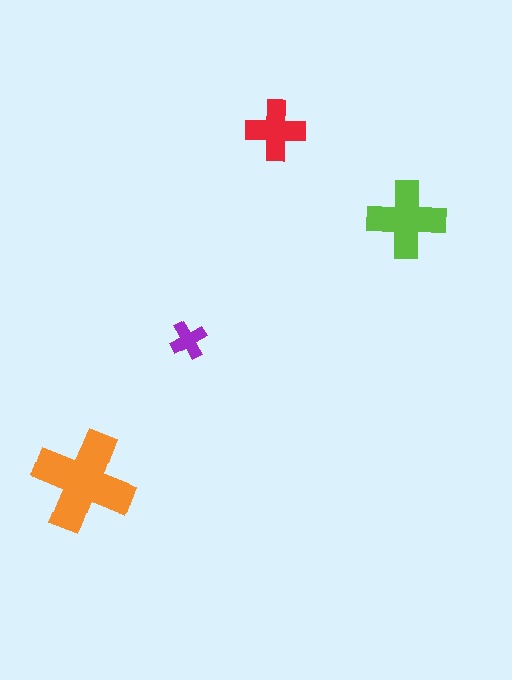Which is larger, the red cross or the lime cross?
The lime one.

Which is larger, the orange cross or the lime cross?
The orange one.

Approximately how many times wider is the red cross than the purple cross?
About 1.5 times wider.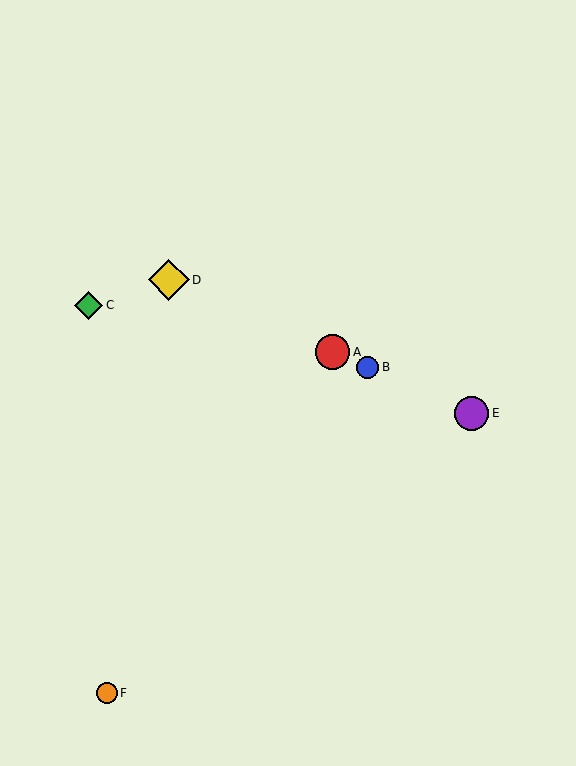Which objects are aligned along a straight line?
Objects A, B, D, E are aligned along a straight line.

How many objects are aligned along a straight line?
4 objects (A, B, D, E) are aligned along a straight line.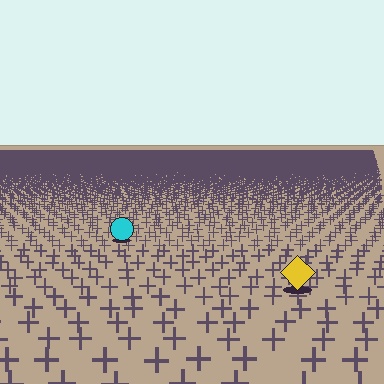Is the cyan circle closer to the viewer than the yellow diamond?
No. The yellow diamond is closer — you can tell from the texture gradient: the ground texture is coarser near it.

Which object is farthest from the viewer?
The cyan circle is farthest from the viewer. It appears smaller and the ground texture around it is denser.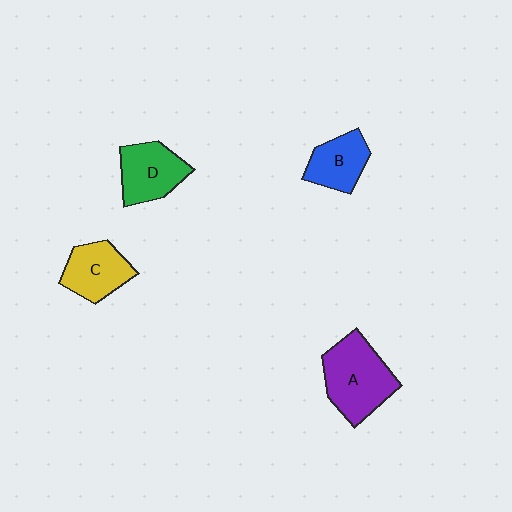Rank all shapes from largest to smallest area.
From largest to smallest: A (purple), D (green), C (yellow), B (blue).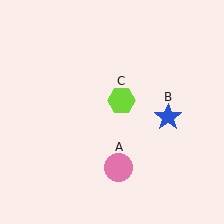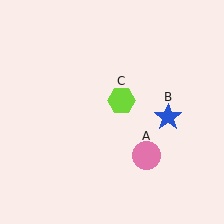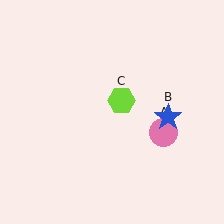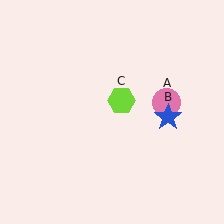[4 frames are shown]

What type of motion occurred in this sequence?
The pink circle (object A) rotated counterclockwise around the center of the scene.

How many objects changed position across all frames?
1 object changed position: pink circle (object A).